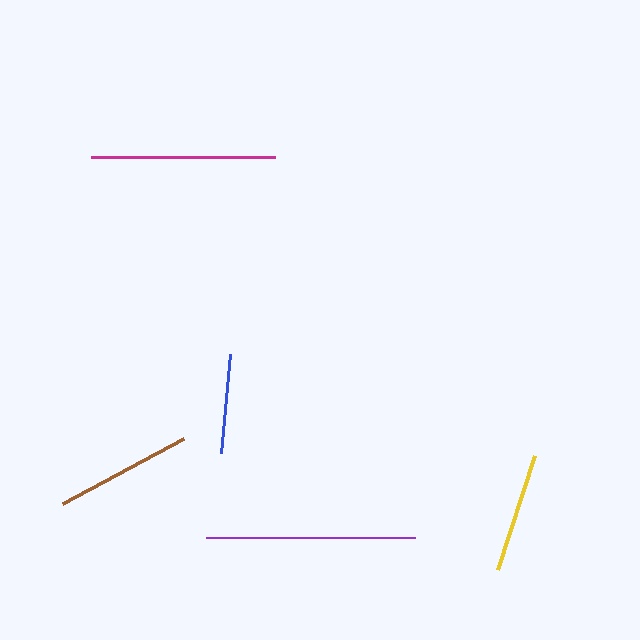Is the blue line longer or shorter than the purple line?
The purple line is longer than the blue line.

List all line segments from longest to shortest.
From longest to shortest: purple, magenta, brown, yellow, blue.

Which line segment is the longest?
The purple line is the longest at approximately 209 pixels.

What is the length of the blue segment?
The blue segment is approximately 100 pixels long.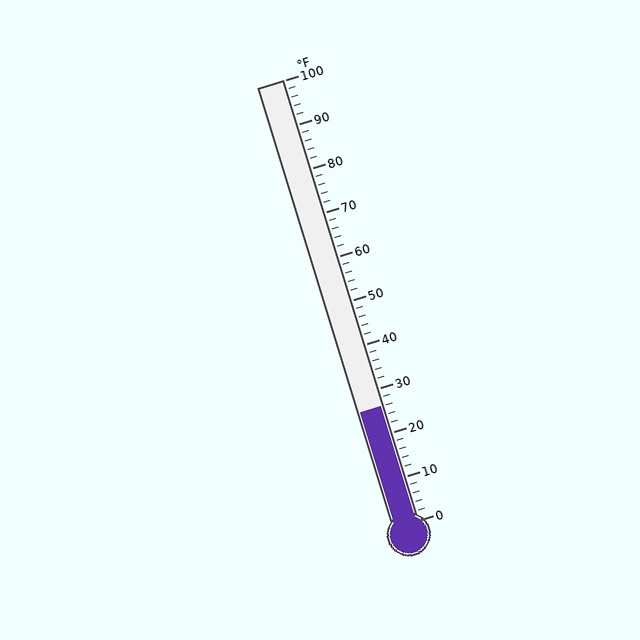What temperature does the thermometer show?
The thermometer shows approximately 26°F.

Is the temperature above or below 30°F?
The temperature is below 30°F.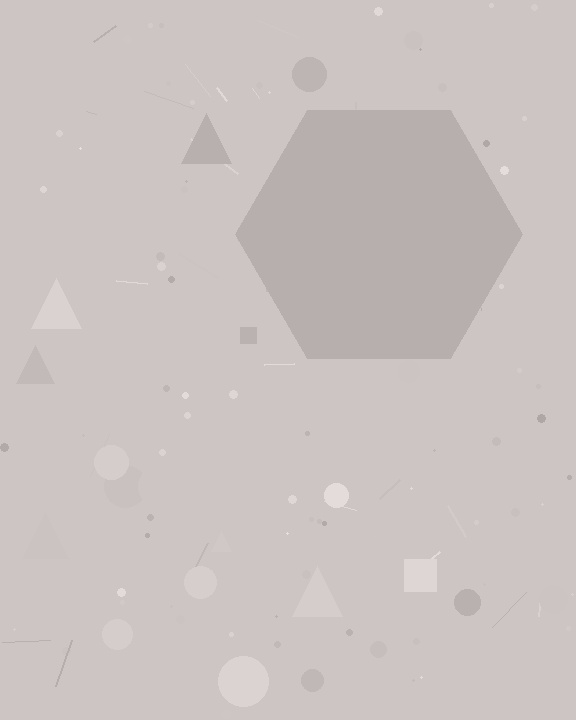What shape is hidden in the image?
A hexagon is hidden in the image.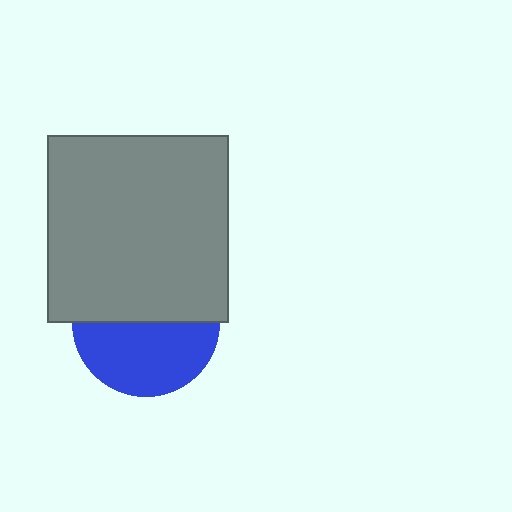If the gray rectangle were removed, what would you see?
You would see the complete blue circle.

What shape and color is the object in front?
The object in front is a gray rectangle.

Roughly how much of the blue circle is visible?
About half of it is visible (roughly 49%).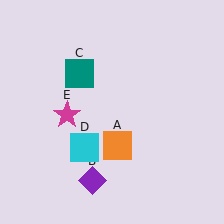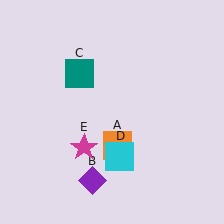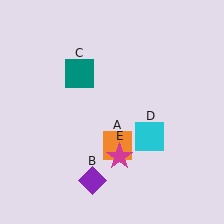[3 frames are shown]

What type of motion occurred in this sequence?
The cyan square (object D), magenta star (object E) rotated counterclockwise around the center of the scene.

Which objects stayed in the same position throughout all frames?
Orange square (object A) and purple diamond (object B) and teal square (object C) remained stationary.